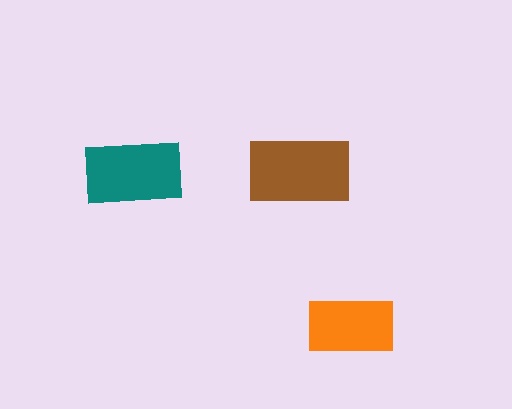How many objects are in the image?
There are 3 objects in the image.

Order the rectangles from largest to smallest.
the brown one, the teal one, the orange one.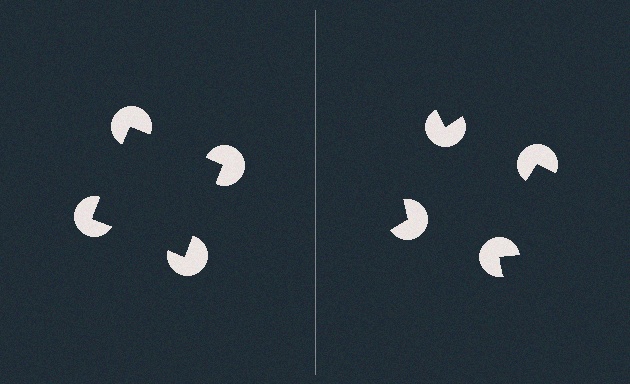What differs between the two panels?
The pac-man discs are positioned identically on both sides; only the wedge orientations differ. On the left they align to a square; on the right they are misaligned.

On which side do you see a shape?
An illusory square appears on the left side. On the right side the wedge cuts are rotated, so no coherent shape forms.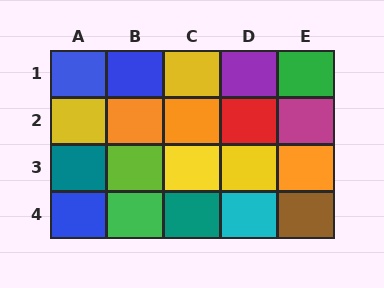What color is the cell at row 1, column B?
Blue.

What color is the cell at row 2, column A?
Yellow.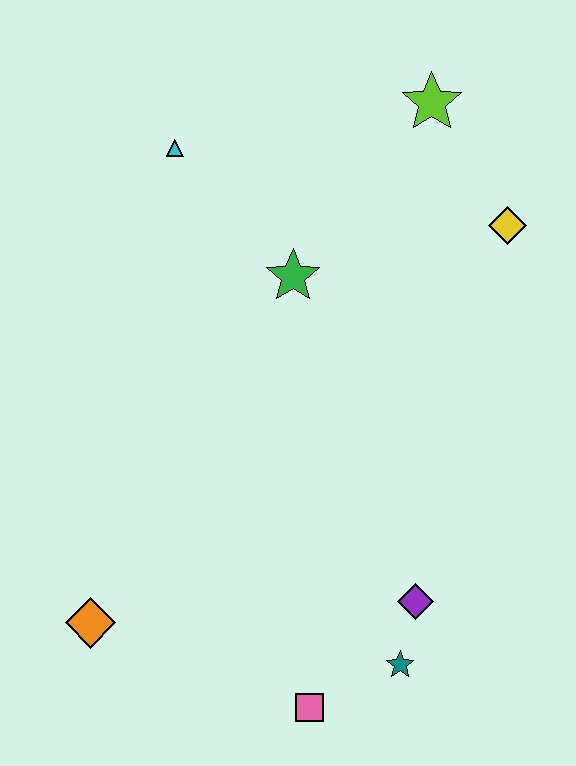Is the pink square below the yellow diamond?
Yes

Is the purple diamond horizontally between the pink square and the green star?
No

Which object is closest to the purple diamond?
The teal star is closest to the purple diamond.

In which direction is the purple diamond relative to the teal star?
The purple diamond is above the teal star.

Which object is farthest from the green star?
The pink square is farthest from the green star.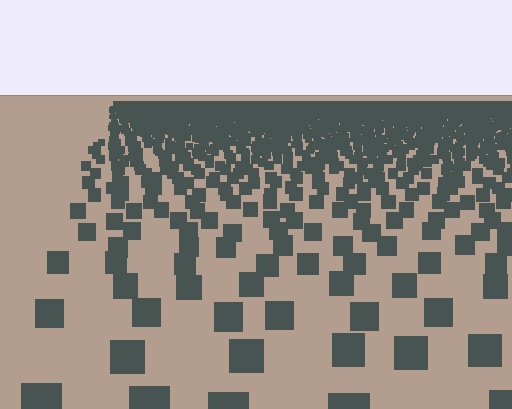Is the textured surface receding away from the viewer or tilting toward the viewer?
The surface is receding away from the viewer. Texture elements get smaller and denser toward the top.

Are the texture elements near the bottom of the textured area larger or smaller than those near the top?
Larger. Near the bottom, elements are closer to the viewer and appear at a bigger on-screen size.